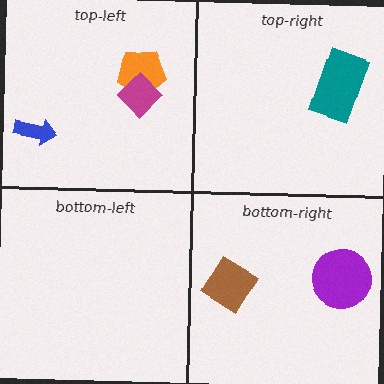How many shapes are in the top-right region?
1.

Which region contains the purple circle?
The bottom-right region.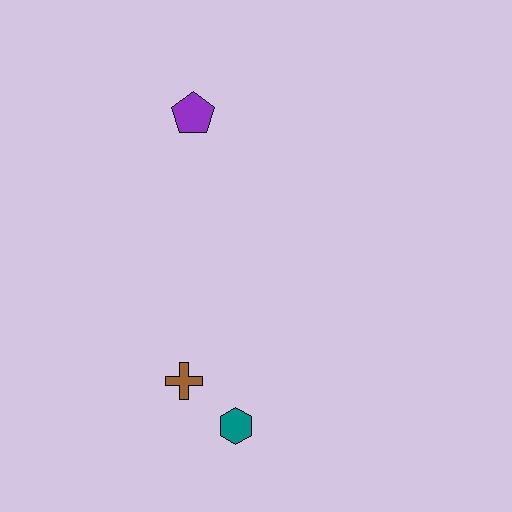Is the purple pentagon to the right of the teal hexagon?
No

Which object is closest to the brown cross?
The teal hexagon is closest to the brown cross.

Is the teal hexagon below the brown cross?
Yes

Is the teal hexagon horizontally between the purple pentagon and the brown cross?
No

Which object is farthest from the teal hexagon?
The purple pentagon is farthest from the teal hexagon.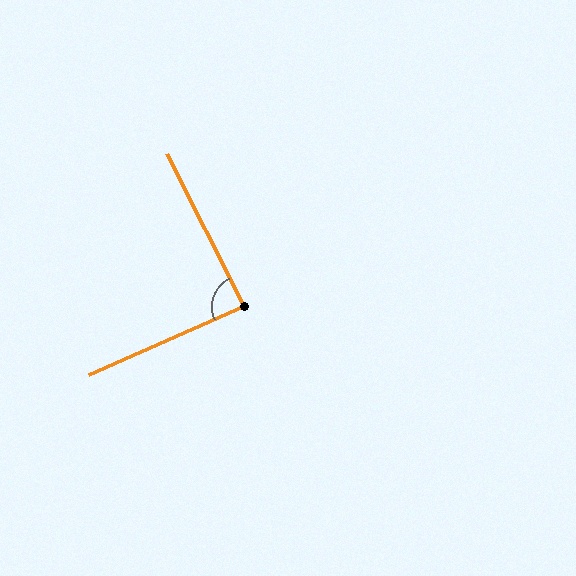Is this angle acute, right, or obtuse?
It is approximately a right angle.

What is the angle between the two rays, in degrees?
Approximately 87 degrees.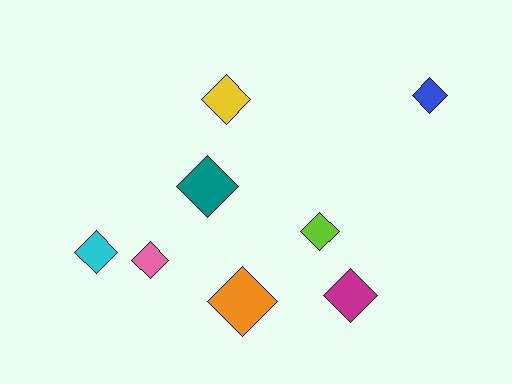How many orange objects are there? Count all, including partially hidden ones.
There is 1 orange object.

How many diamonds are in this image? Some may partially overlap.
There are 8 diamonds.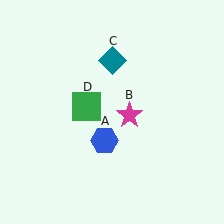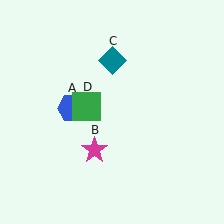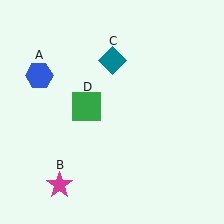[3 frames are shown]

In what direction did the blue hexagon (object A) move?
The blue hexagon (object A) moved up and to the left.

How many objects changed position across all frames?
2 objects changed position: blue hexagon (object A), magenta star (object B).